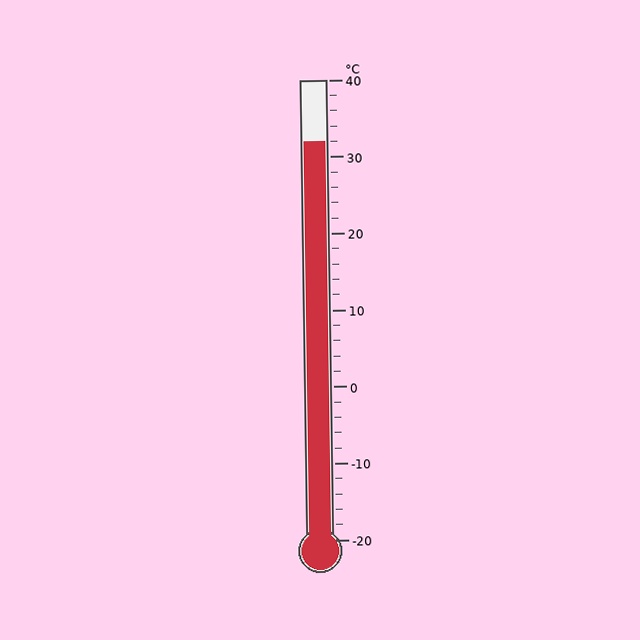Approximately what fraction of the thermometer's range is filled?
The thermometer is filled to approximately 85% of its range.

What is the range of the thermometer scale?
The thermometer scale ranges from -20°C to 40°C.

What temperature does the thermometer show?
The thermometer shows approximately 32°C.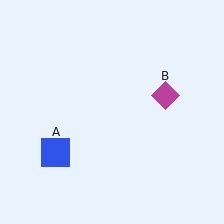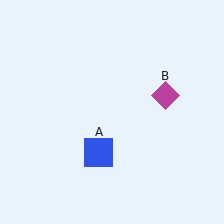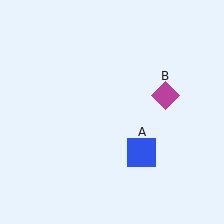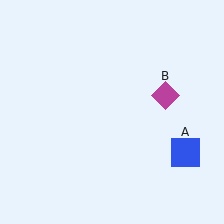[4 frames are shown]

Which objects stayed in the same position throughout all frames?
Magenta diamond (object B) remained stationary.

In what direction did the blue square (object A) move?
The blue square (object A) moved right.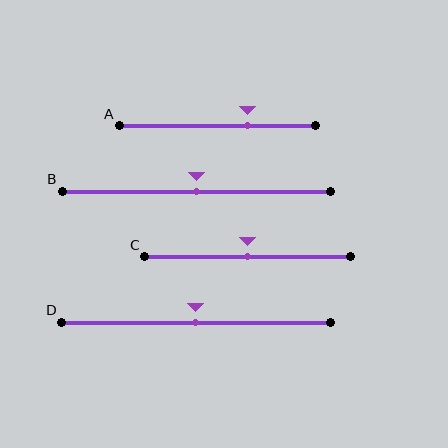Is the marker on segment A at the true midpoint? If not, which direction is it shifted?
No, the marker on segment A is shifted to the right by about 15% of the segment length.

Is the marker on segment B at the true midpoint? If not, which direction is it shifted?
Yes, the marker on segment B is at the true midpoint.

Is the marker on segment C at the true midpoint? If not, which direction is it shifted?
Yes, the marker on segment C is at the true midpoint.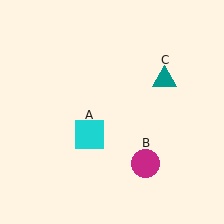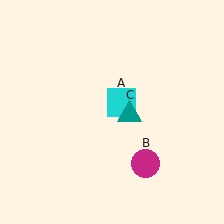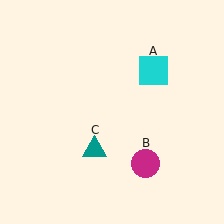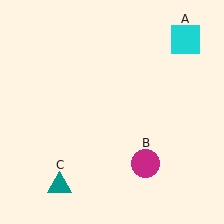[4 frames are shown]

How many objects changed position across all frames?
2 objects changed position: cyan square (object A), teal triangle (object C).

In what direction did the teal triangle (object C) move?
The teal triangle (object C) moved down and to the left.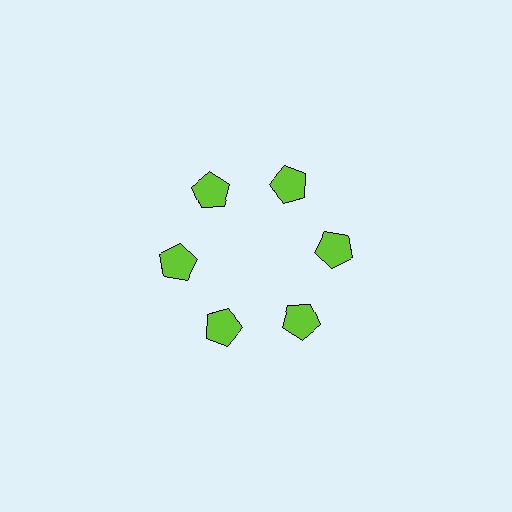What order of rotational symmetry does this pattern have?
This pattern has 6-fold rotational symmetry.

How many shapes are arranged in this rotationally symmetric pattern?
There are 6 shapes, arranged in 6 groups of 1.